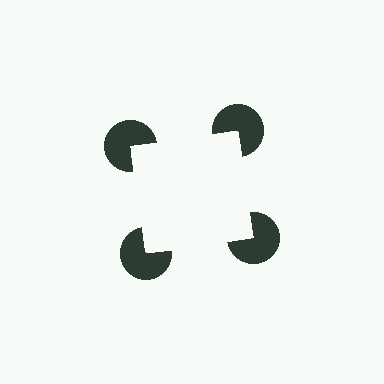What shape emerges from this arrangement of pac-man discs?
An illusory square — its edges are inferred from the aligned wedge cuts in the pac-man discs, not physically drawn.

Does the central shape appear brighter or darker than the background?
It typically appears slightly brighter than the background, even though no actual brightness change is drawn.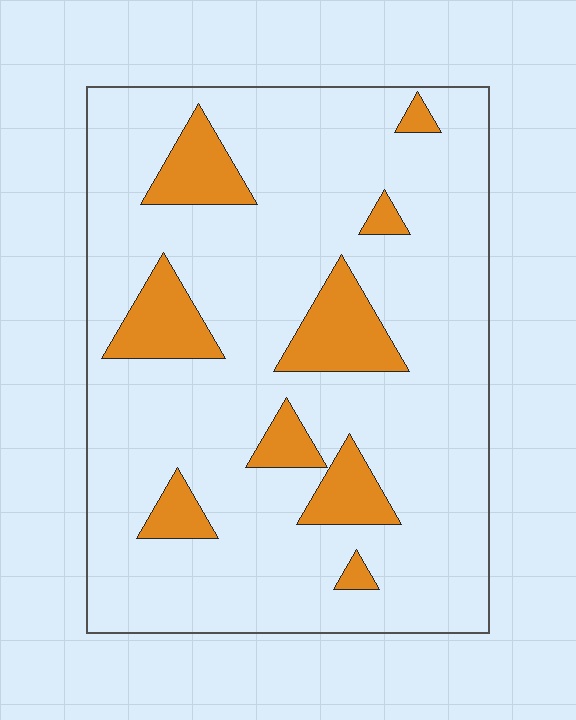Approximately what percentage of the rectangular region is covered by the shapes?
Approximately 15%.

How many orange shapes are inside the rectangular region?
9.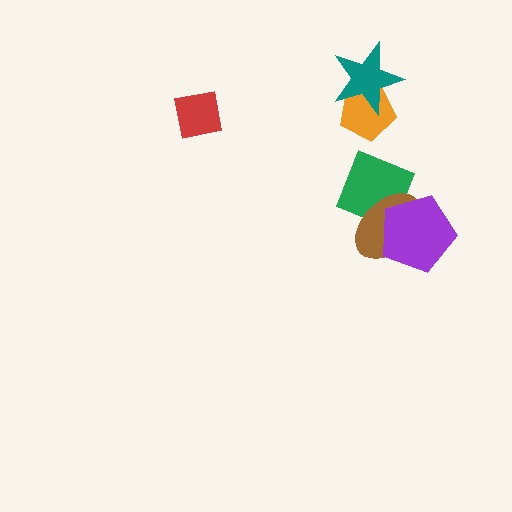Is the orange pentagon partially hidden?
Yes, it is partially covered by another shape.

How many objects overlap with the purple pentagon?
2 objects overlap with the purple pentagon.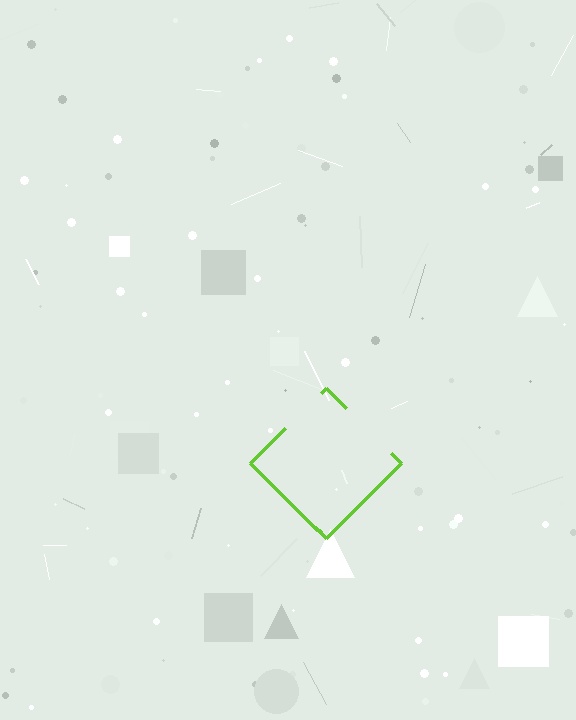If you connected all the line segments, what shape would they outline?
They would outline a diamond.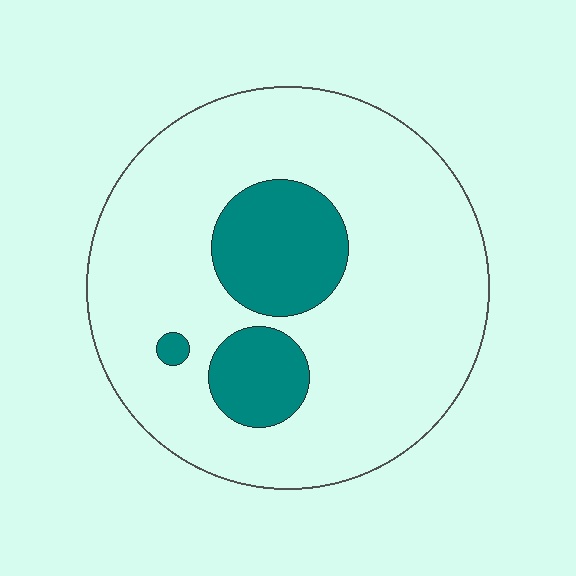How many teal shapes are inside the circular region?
3.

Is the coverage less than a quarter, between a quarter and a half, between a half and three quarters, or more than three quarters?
Less than a quarter.